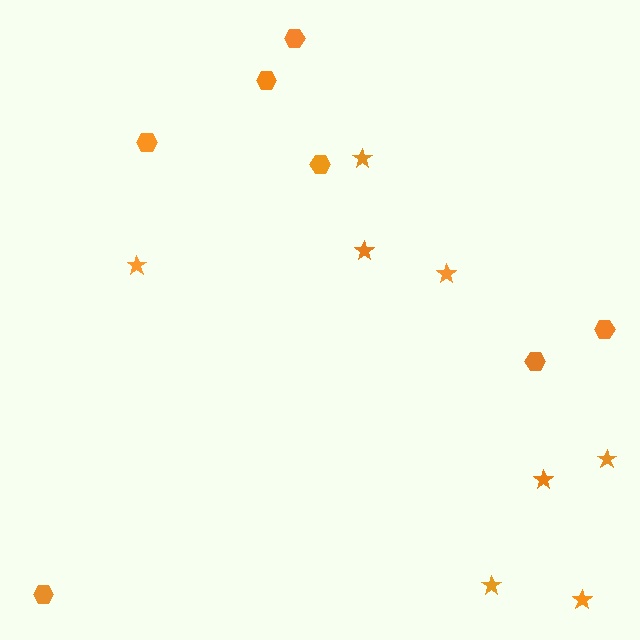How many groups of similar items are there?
There are 2 groups: one group of hexagons (7) and one group of stars (8).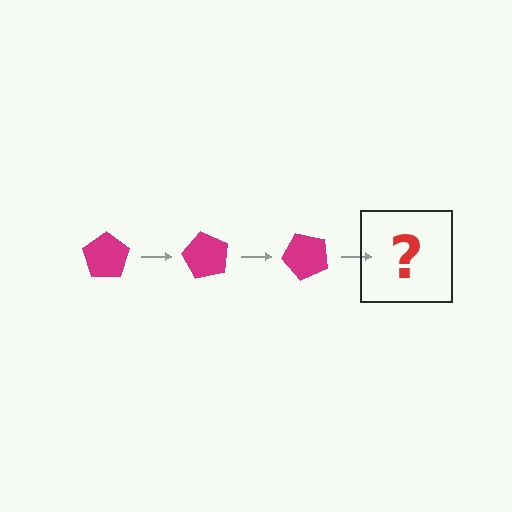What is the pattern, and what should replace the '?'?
The pattern is that the pentagon rotates 60 degrees each step. The '?' should be a magenta pentagon rotated 180 degrees.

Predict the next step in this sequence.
The next step is a magenta pentagon rotated 180 degrees.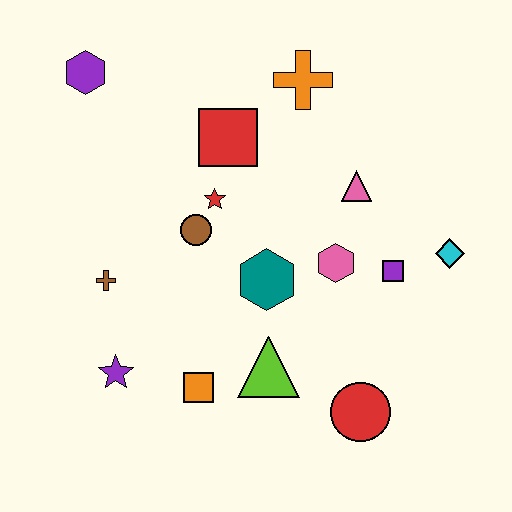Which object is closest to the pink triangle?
The pink hexagon is closest to the pink triangle.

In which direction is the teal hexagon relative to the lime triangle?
The teal hexagon is above the lime triangle.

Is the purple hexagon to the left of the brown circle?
Yes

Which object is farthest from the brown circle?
The cyan diamond is farthest from the brown circle.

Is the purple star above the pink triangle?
No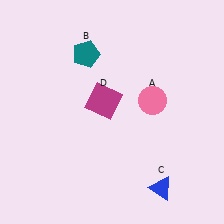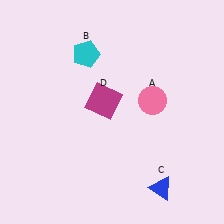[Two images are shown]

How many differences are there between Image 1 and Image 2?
There is 1 difference between the two images.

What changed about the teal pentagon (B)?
In Image 1, B is teal. In Image 2, it changed to cyan.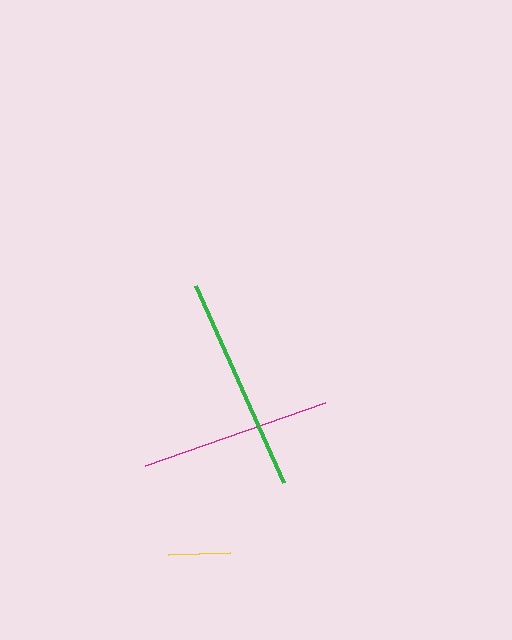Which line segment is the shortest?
The yellow line is the shortest at approximately 62 pixels.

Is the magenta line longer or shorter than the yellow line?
The magenta line is longer than the yellow line.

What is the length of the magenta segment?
The magenta segment is approximately 191 pixels long.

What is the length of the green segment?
The green segment is approximately 216 pixels long.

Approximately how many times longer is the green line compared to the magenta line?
The green line is approximately 1.1 times the length of the magenta line.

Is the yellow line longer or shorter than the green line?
The green line is longer than the yellow line.